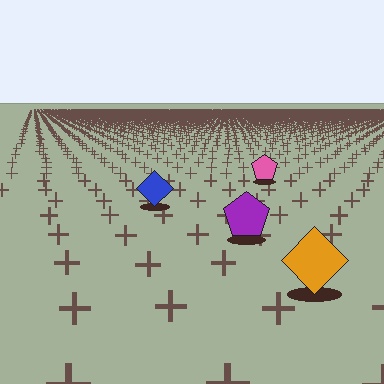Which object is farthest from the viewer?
The pink pentagon is farthest from the viewer. It appears smaller and the ground texture around it is denser.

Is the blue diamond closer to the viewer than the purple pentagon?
No. The purple pentagon is closer — you can tell from the texture gradient: the ground texture is coarser near it.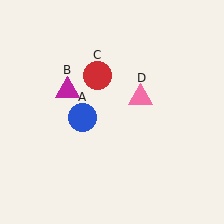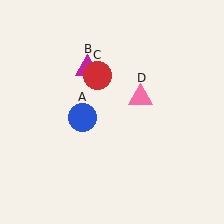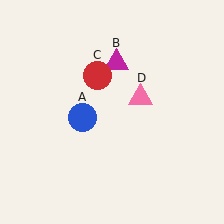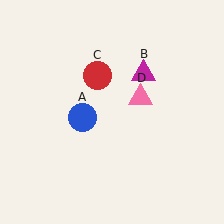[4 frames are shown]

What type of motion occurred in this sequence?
The magenta triangle (object B) rotated clockwise around the center of the scene.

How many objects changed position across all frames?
1 object changed position: magenta triangle (object B).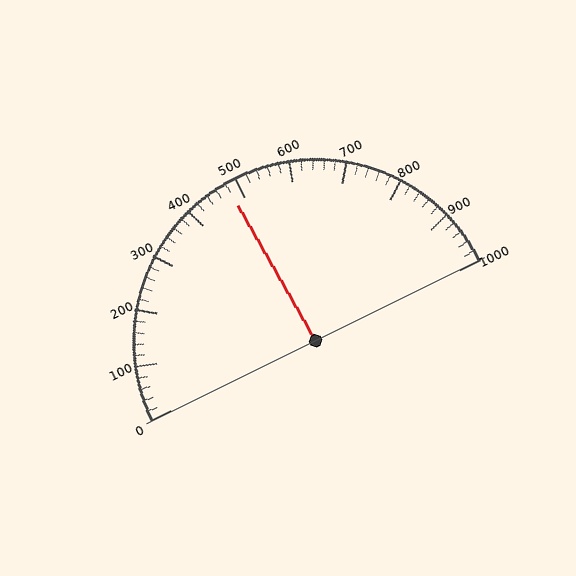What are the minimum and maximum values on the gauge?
The gauge ranges from 0 to 1000.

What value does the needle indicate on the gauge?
The needle indicates approximately 480.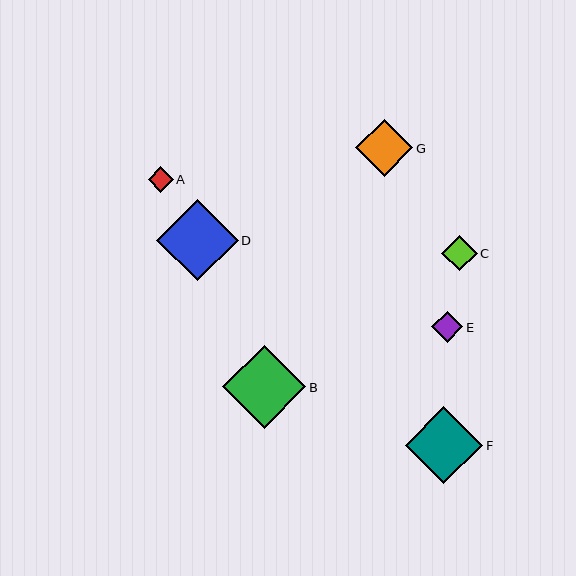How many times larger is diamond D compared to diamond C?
Diamond D is approximately 2.3 times the size of diamond C.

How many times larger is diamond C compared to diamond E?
Diamond C is approximately 1.1 times the size of diamond E.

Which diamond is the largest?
Diamond B is the largest with a size of approximately 83 pixels.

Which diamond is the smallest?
Diamond A is the smallest with a size of approximately 25 pixels.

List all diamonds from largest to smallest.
From largest to smallest: B, D, F, G, C, E, A.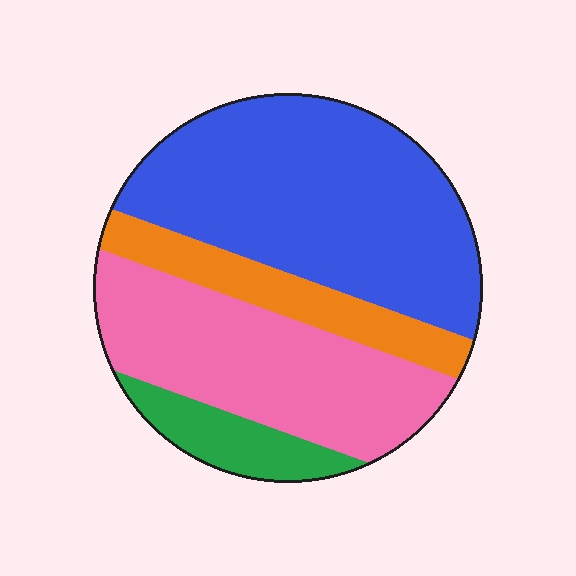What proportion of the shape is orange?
Orange takes up less than a sixth of the shape.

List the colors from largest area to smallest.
From largest to smallest: blue, pink, orange, green.